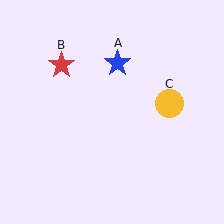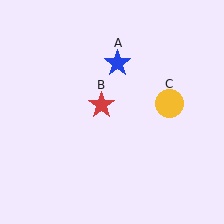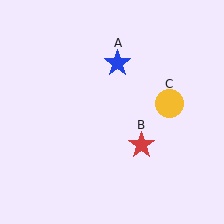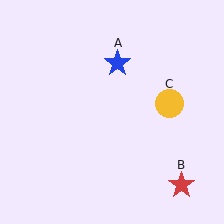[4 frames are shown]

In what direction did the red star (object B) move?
The red star (object B) moved down and to the right.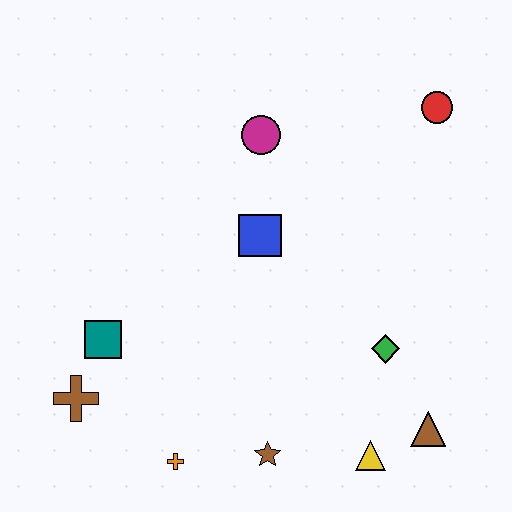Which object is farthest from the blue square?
The brown triangle is farthest from the blue square.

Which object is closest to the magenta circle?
The blue square is closest to the magenta circle.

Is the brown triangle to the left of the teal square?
No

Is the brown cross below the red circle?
Yes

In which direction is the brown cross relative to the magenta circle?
The brown cross is below the magenta circle.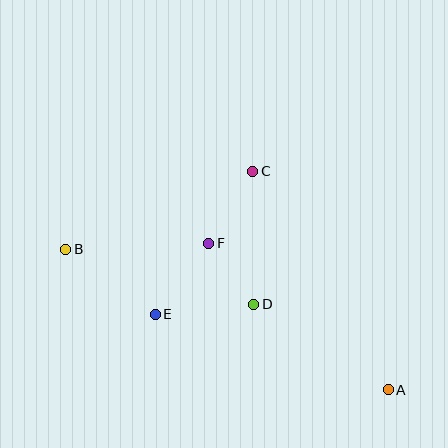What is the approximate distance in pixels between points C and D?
The distance between C and D is approximately 133 pixels.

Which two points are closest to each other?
Points D and F are closest to each other.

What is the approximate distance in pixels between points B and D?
The distance between B and D is approximately 196 pixels.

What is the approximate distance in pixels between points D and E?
The distance between D and E is approximately 99 pixels.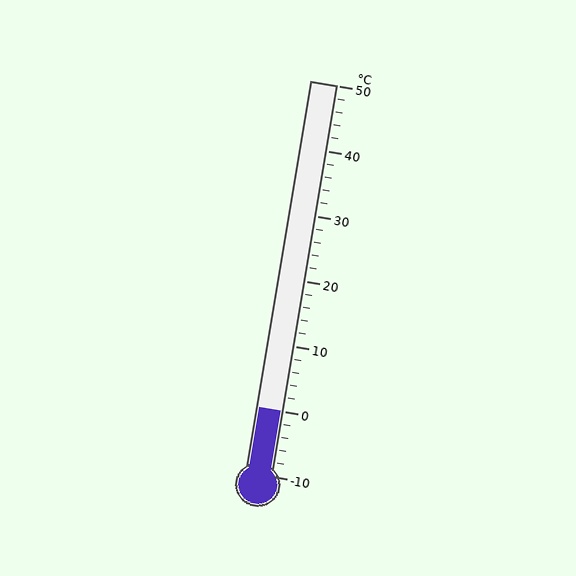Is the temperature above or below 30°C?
The temperature is below 30°C.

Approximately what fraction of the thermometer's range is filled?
The thermometer is filled to approximately 15% of its range.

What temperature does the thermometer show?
The thermometer shows approximately 0°C.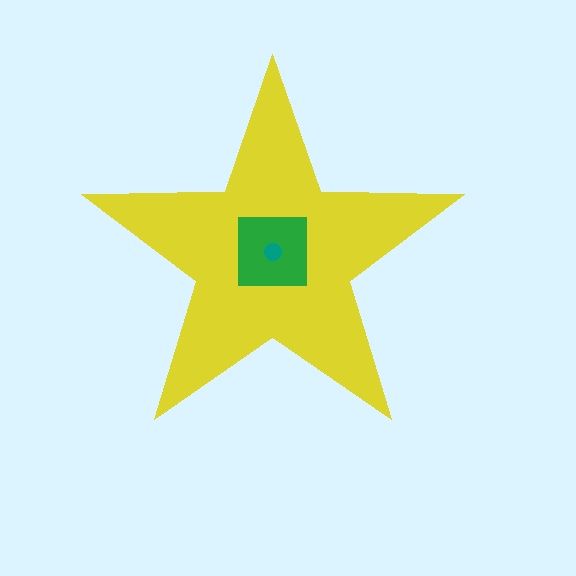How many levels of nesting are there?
3.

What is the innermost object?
The teal circle.